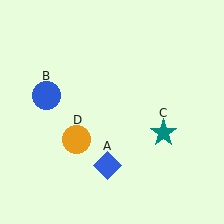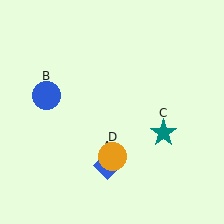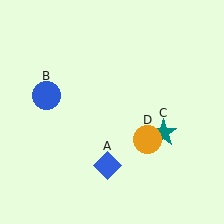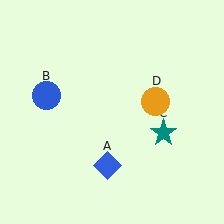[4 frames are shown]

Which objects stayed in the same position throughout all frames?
Blue diamond (object A) and blue circle (object B) and teal star (object C) remained stationary.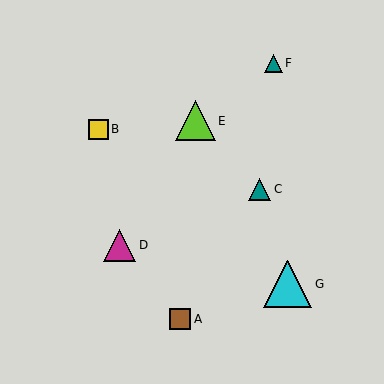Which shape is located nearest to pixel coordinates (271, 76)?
The teal triangle (labeled F) at (273, 63) is nearest to that location.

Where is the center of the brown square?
The center of the brown square is at (180, 319).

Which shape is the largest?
The cyan triangle (labeled G) is the largest.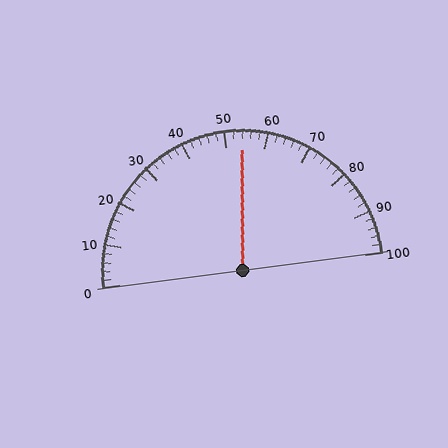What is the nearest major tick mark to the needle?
The nearest major tick mark is 50.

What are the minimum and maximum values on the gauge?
The gauge ranges from 0 to 100.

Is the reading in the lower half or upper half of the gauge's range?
The reading is in the upper half of the range (0 to 100).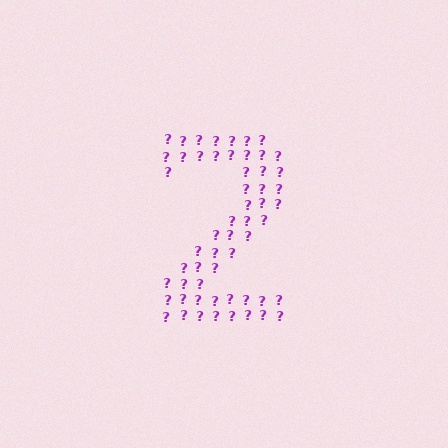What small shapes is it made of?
It is made of small question marks.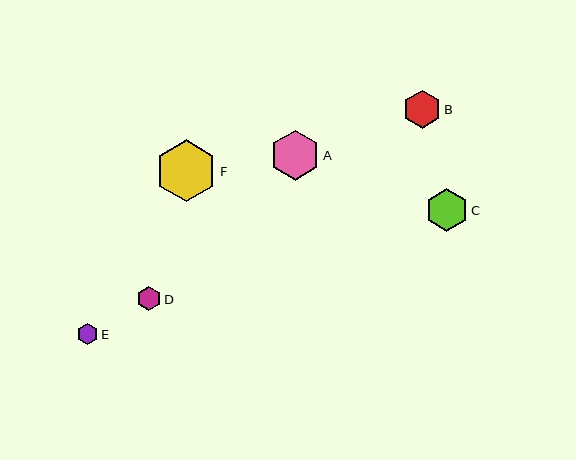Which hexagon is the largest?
Hexagon F is the largest with a size of approximately 62 pixels.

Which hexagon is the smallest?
Hexagon E is the smallest with a size of approximately 21 pixels.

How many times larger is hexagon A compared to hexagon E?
Hexagon A is approximately 2.3 times the size of hexagon E.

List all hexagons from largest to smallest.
From largest to smallest: F, A, C, B, D, E.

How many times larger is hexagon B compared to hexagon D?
Hexagon B is approximately 1.5 times the size of hexagon D.